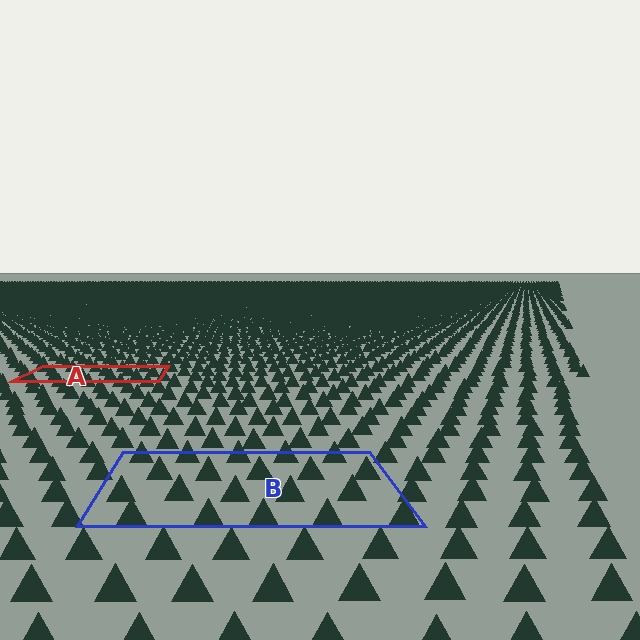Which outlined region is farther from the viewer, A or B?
Region A is farther from the viewer — the texture elements inside it appear smaller and more densely packed.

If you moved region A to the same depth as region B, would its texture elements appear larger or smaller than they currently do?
They would appear larger. At a closer depth, the same texture elements are projected at a bigger on-screen size.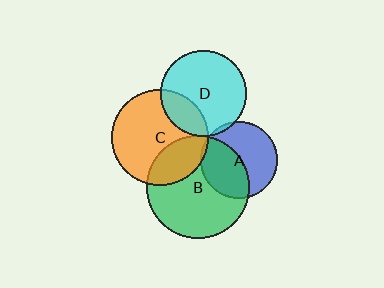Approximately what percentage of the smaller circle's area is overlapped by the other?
Approximately 30%.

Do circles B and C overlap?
Yes.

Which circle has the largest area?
Circle B (green).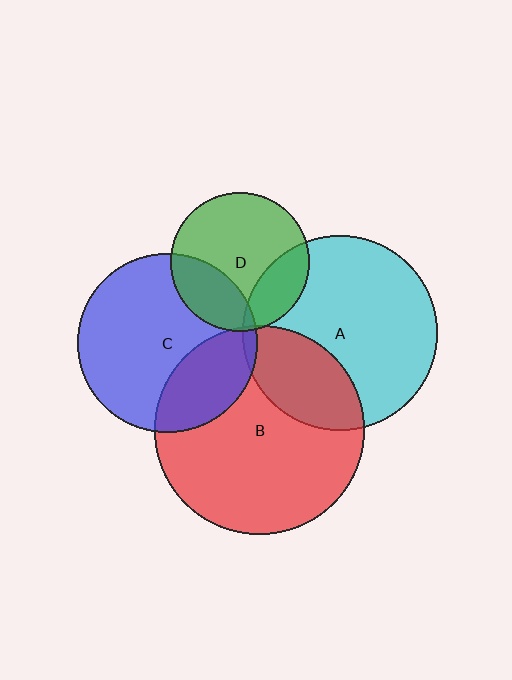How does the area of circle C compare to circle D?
Approximately 1.7 times.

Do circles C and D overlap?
Yes.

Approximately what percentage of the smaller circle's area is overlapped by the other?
Approximately 25%.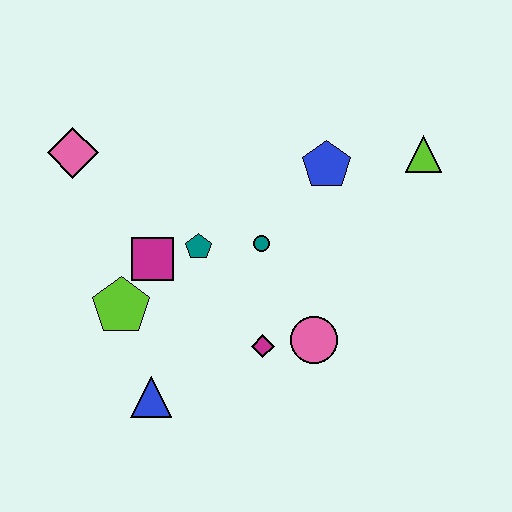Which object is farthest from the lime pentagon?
The lime triangle is farthest from the lime pentagon.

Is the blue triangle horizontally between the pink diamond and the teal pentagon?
Yes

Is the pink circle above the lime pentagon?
No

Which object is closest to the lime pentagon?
The magenta square is closest to the lime pentagon.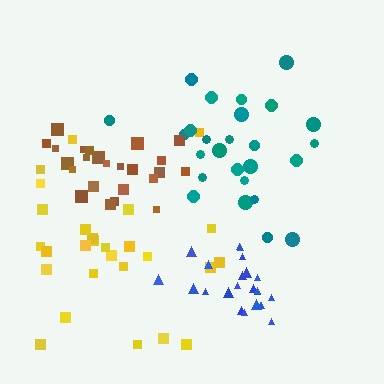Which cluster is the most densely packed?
Blue.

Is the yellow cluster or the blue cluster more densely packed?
Blue.